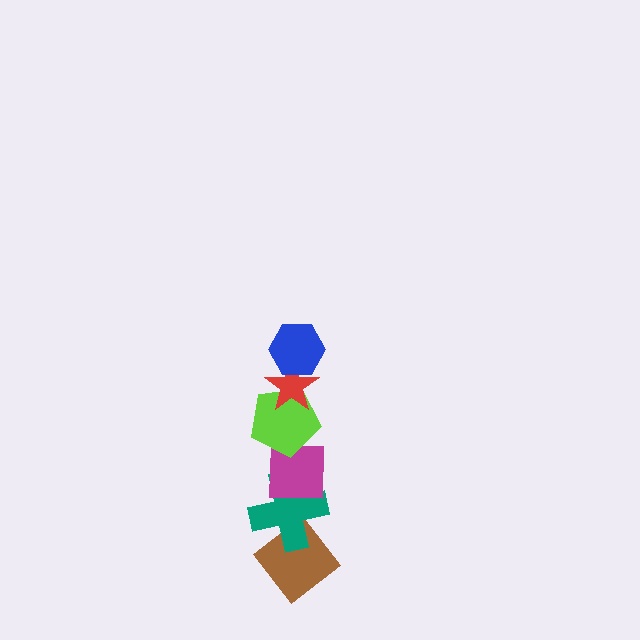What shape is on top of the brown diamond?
The teal cross is on top of the brown diamond.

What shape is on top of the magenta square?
The lime pentagon is on top of the magenta square.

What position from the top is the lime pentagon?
The lime pentagon is 3rd from the top.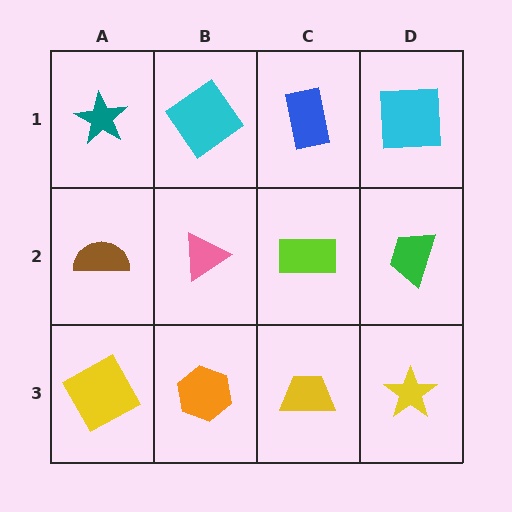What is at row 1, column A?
A teal star.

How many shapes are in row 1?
4 shapes.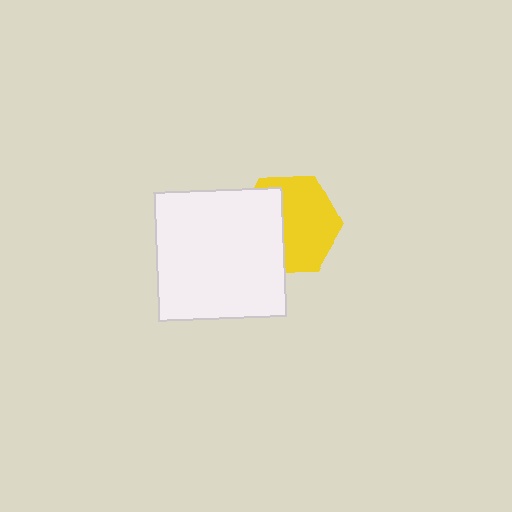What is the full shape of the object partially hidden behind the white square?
The partially hidden object is a yellow hexagon.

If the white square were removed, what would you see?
You would see the complete yellow hexagon.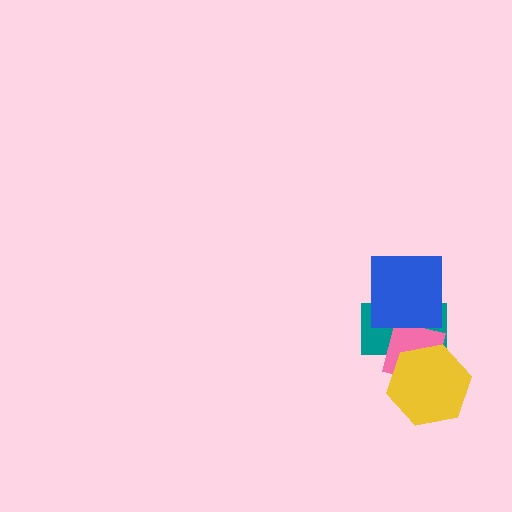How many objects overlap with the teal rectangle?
3 objects overlap with the teal rectangle.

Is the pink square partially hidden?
Yes, it is partially covered by another shape.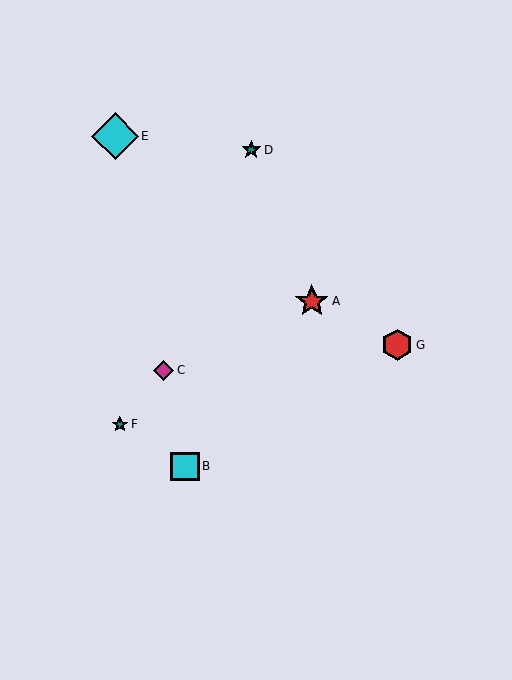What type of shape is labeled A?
Shape A is a red star.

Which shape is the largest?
The cyan diamond (labeled E) is the largest.